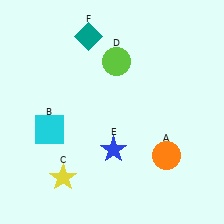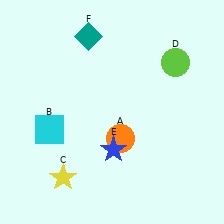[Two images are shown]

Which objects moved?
The objects that moved are: the orange circle (A), the lime circle (D).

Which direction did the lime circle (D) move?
The lime circle (D) moved right.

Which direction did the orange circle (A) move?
The orange circle (A) moved left.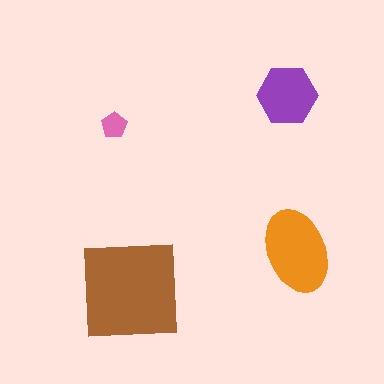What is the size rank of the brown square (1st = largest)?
1st.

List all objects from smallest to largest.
The pink pentagon, the purple hexagon, the orange ellipse, the brown square.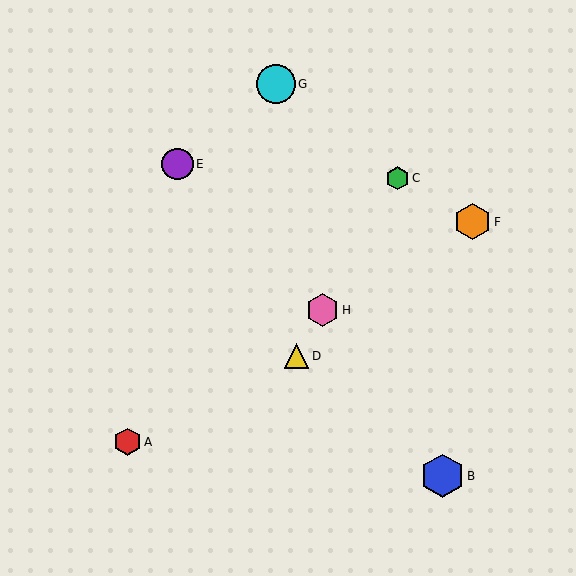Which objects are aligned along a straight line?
Objects C, D, H are aligned along a straight line.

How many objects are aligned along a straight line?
3 objects (C, D, H) are aligned along a straight line.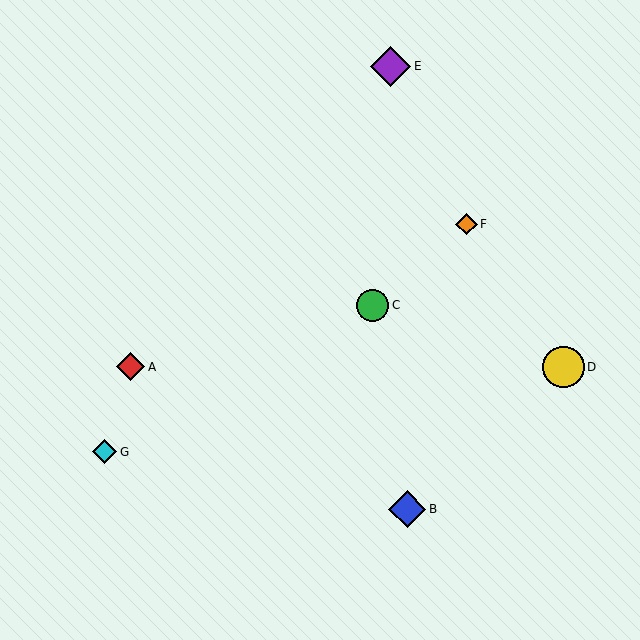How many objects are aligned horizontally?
2 objects (A, D) are aligned horizontally.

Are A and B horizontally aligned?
No, A is at y≈367 and B is at y≈509.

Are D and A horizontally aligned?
Yes, both are at y≈367.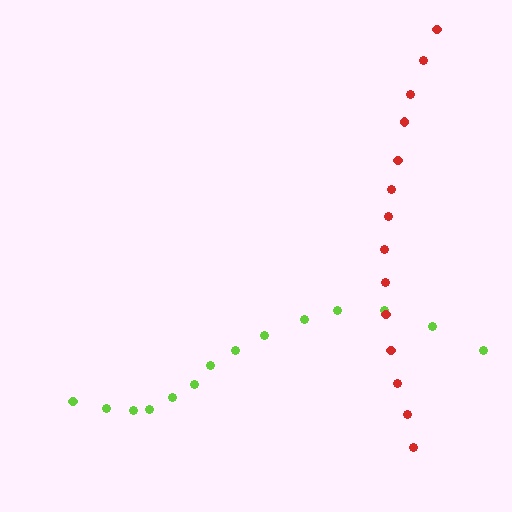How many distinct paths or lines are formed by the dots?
There are 2 distinct paths.